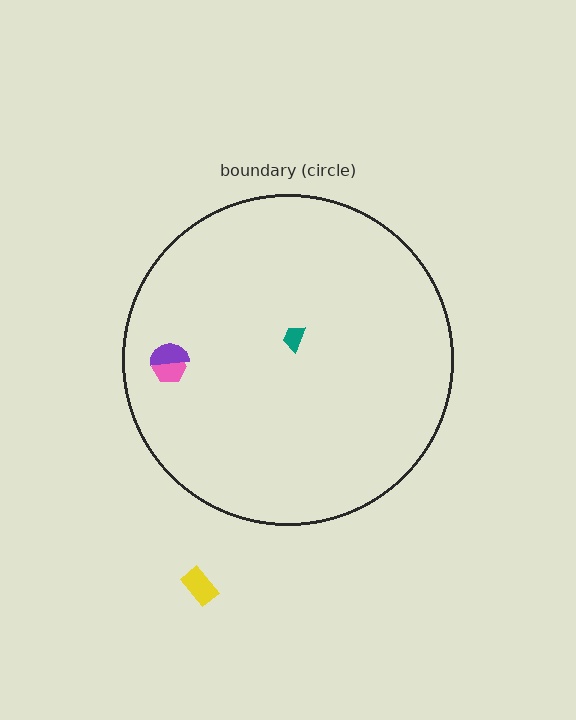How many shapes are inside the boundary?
3 inside, 1 outside.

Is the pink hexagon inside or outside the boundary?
Inside.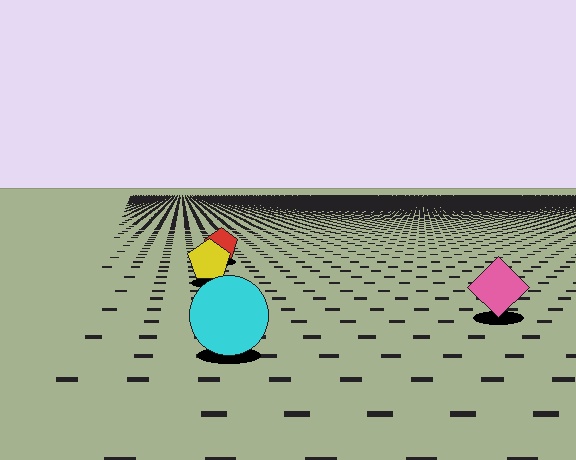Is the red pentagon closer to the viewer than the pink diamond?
No. The pink diamond is closer — you can tell from the texture gradient: the ground texture is coarser near it.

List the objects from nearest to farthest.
From nearest to farthest: the cyan circle, the pink diamond, the yellow pentagon, the red pentagon.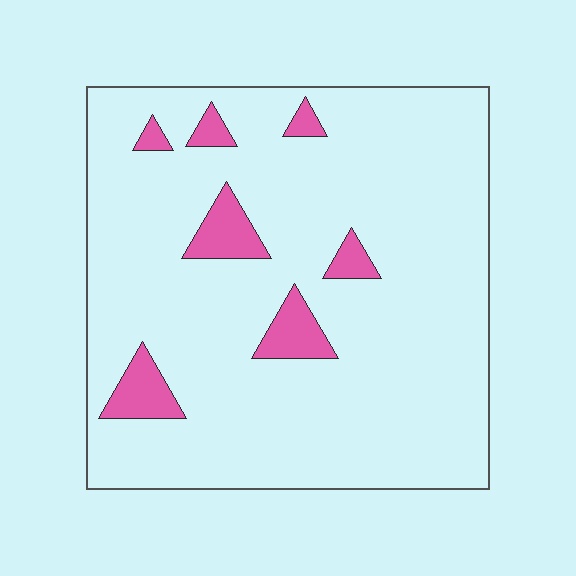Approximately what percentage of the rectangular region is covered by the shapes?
Approximately 10%.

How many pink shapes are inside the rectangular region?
7.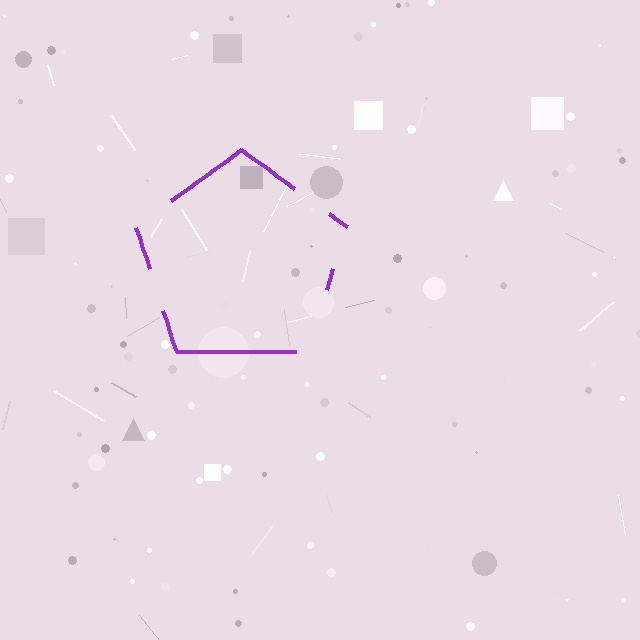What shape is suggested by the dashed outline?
The dashed outline suggests a pentagon.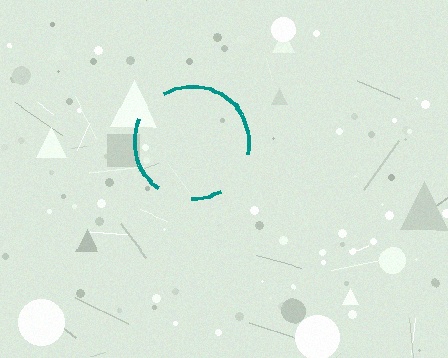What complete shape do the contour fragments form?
The contour fragments form a circle.